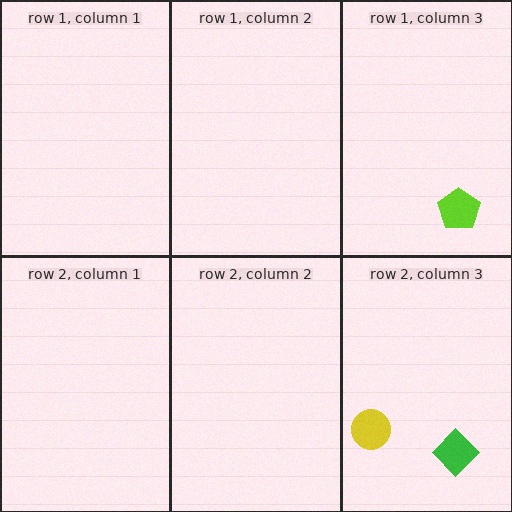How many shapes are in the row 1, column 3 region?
1.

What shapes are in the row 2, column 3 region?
The yellow circle, the green diamond.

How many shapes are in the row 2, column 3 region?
2.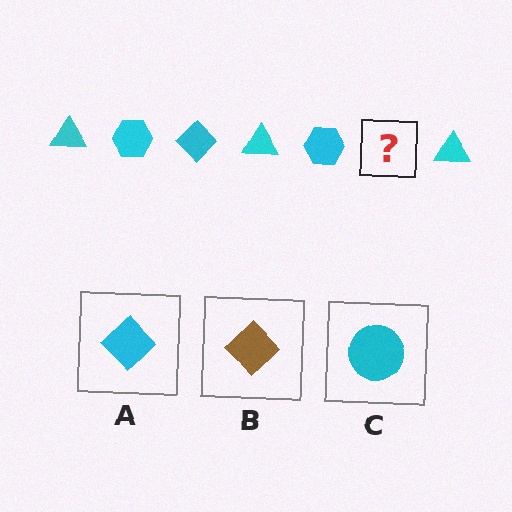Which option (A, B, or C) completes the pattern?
A.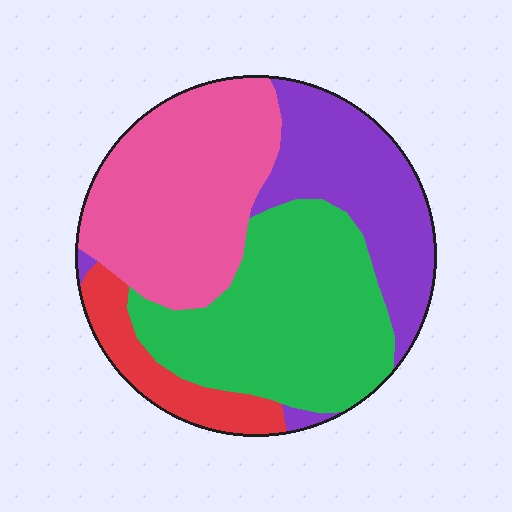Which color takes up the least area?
Red, at roughly 10%.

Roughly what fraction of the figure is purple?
Purple covers around 25% of the figure.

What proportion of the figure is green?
Green covers around 35% of the figure.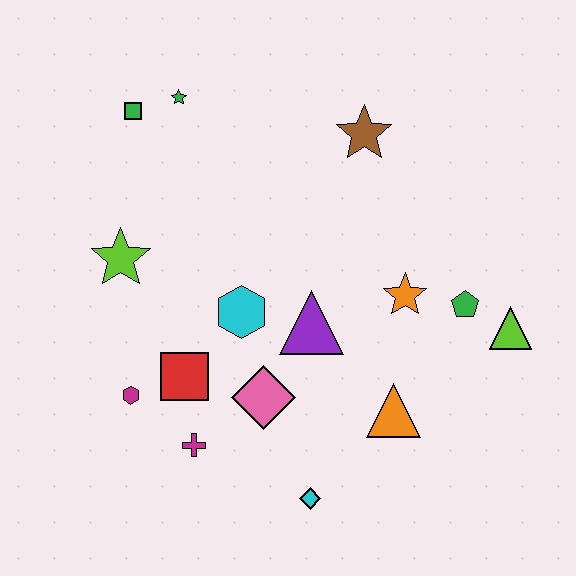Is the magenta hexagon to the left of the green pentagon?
Yes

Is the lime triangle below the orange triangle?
No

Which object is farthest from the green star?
The cyan diamond is farthest from the green star.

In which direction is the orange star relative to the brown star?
The orange star is below the brown star.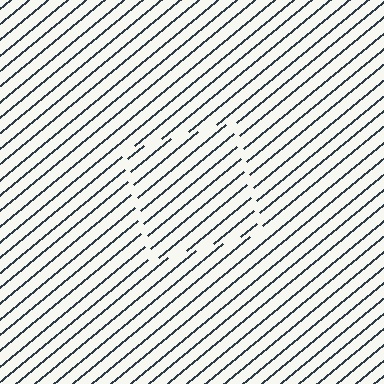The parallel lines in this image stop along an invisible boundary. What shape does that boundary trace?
An illusory square. The interior of the shape contains the same grating, shifted by half a period — the contour is defined by the phase discontinuity where line-ends from the inner and outer gratings abut.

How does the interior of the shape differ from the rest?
The interior of the shape contains the same grating, shifted by half a period — the contour is defined by the phase discontinuity where line-ends from the inner and outer gratings abut.